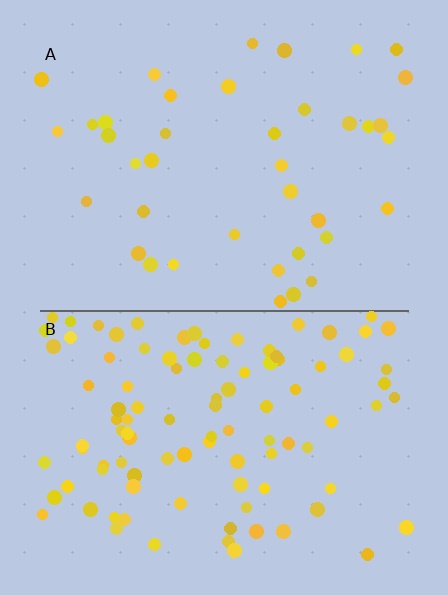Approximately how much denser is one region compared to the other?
Approximately 2.6× — region B over region A.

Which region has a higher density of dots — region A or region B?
B (the bottom).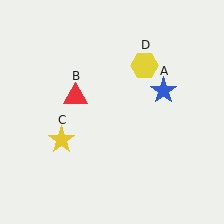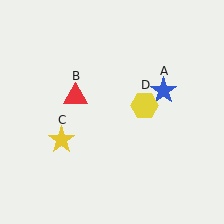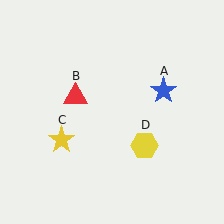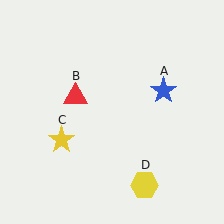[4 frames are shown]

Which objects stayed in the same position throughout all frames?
Blue star (object A) and red triangle (object B) and yellow star (object C) remained stationary.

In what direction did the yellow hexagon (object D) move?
The yellow hexagon (object D) moved down.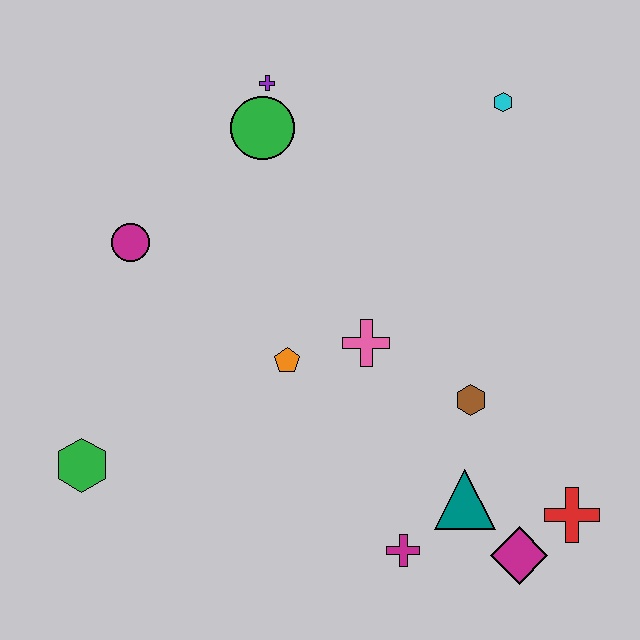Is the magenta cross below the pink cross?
Yes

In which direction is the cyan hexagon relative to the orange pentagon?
The cyan hexagon is above the orange pentagon.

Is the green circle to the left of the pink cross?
Yes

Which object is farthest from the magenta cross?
The purple cross is farthest from the magenta cross.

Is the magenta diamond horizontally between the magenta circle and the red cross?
Yes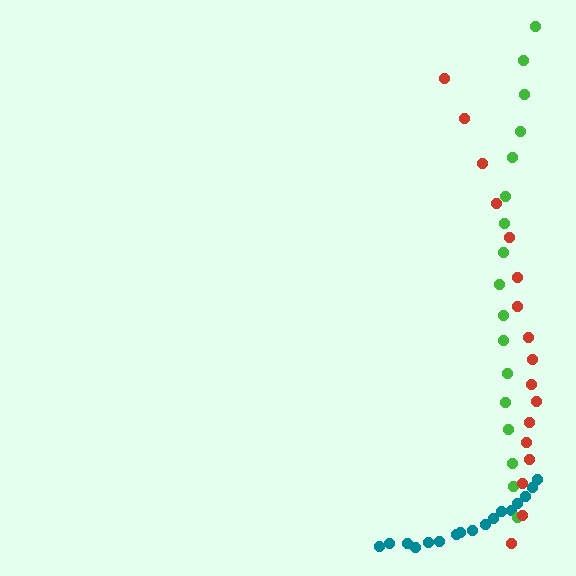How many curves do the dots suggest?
There are 3 distinct paths.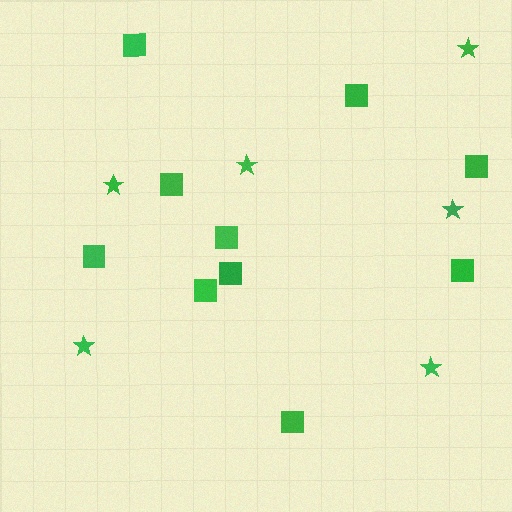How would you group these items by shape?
There are 2 groups: one group of stars (6) and one group of squares (10).